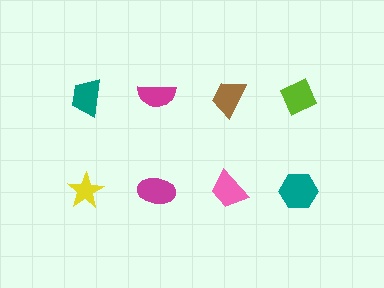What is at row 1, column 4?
A lime diamond.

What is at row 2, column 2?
A magenta ellipse.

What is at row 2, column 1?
A yellow star.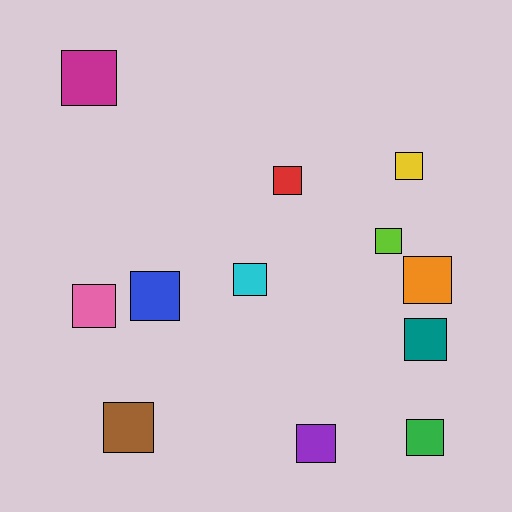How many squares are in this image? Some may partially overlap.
There are 12 squares.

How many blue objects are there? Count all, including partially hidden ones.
There is 1 blue object.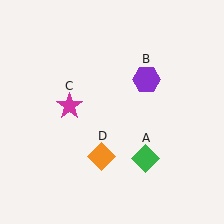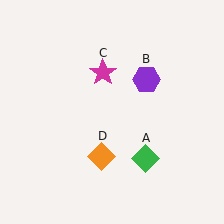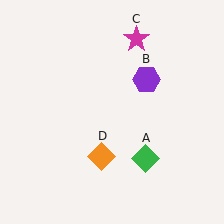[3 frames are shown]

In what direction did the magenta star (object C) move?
The magenta star (object C) moved up and to the right.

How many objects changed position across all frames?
1 object changed position: magenta star (object C).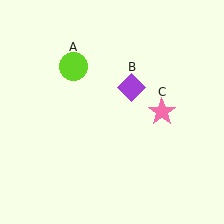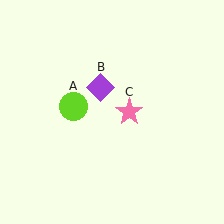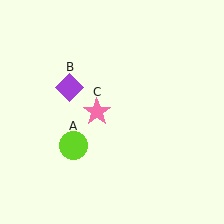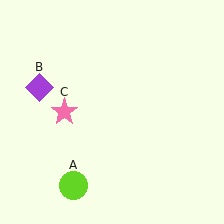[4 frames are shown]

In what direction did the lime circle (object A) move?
The lime circle (object A) moved down.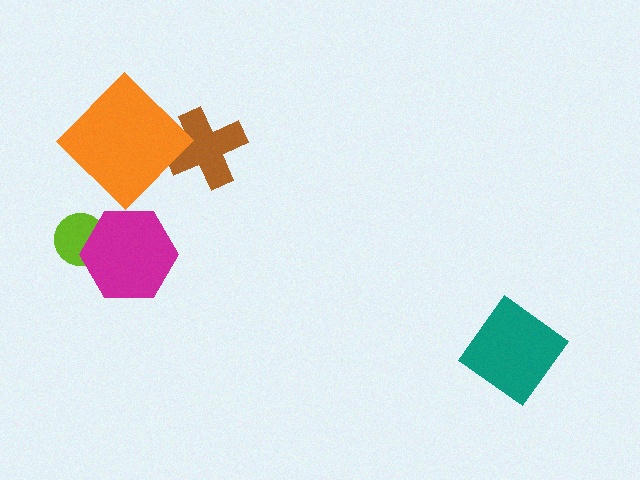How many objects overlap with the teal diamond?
0 objects overlap with the teal diamond.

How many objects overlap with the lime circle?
1 object overlaps with the lime circle.